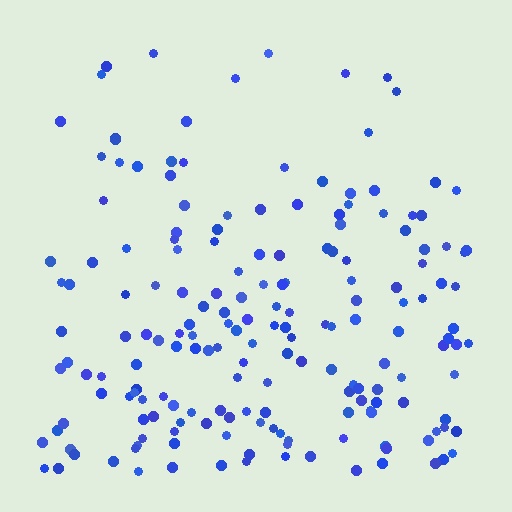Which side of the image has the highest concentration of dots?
The bottom.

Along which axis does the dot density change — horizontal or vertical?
Vertical.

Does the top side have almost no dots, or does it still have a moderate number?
Still a moderate number, just noticeably fewer than the bottom.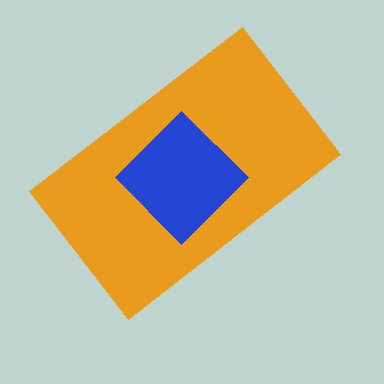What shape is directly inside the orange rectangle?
The blue diamond.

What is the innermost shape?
The blue diamond.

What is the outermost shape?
The orange rectangle.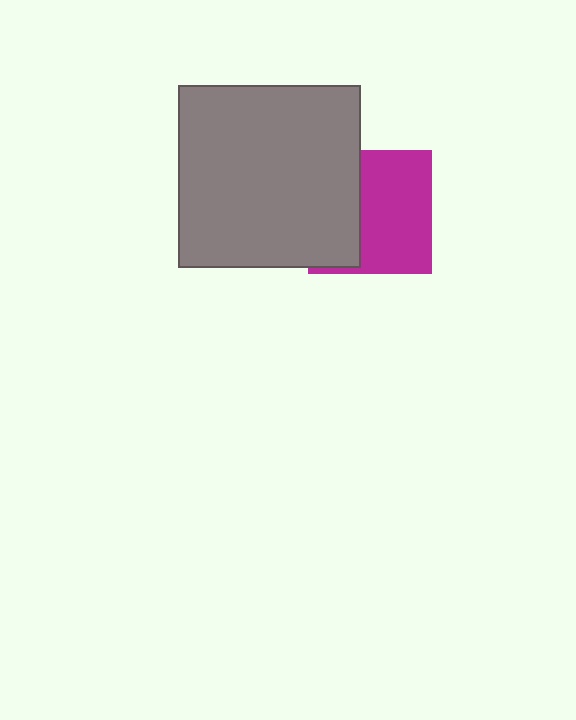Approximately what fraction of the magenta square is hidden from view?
Roughly 41% of the magenta square is hidden behind the gray square.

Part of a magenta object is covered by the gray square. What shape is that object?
It is a square.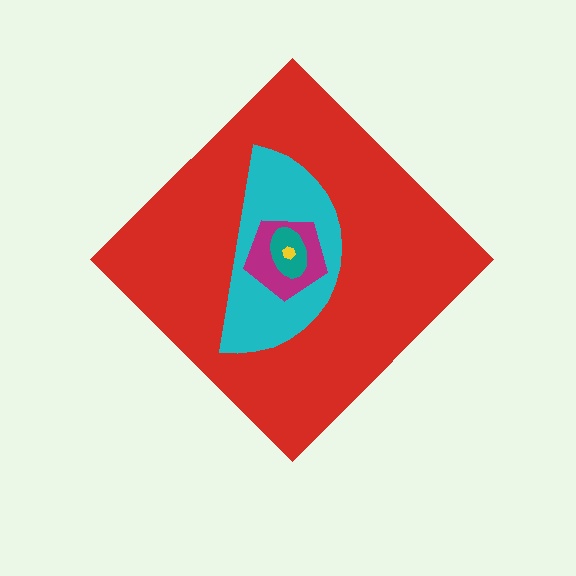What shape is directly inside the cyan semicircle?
The magenta pentagon.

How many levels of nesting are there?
5.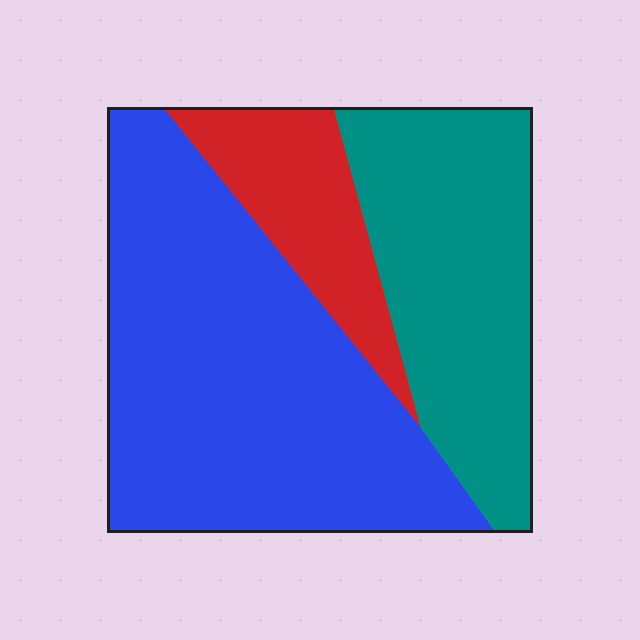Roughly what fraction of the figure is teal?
Teal takes up between a quarter and a half of the figure.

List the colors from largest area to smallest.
From largest to smallest: blue, teal, red.